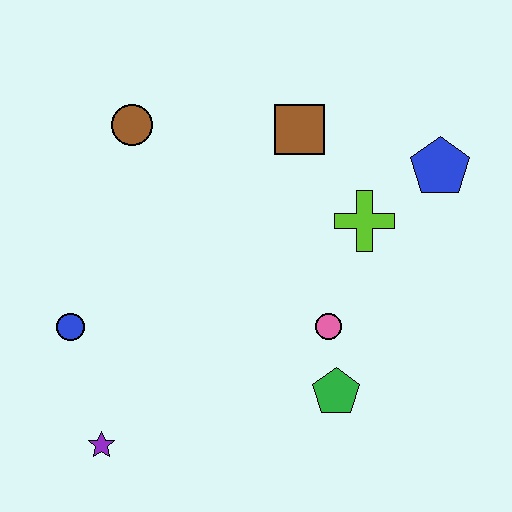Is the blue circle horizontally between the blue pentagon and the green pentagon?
No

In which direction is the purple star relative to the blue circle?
The purple star is below the blue circle.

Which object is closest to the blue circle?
The purple star is closest to the blue circle.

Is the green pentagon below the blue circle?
Yes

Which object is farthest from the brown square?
The purple star is farthest from the brown square.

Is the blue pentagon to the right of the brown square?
Yes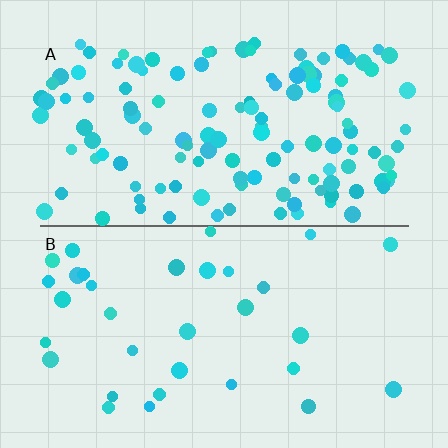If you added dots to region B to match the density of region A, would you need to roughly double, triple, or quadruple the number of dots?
Approximately quadruple.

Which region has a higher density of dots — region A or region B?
A (the top).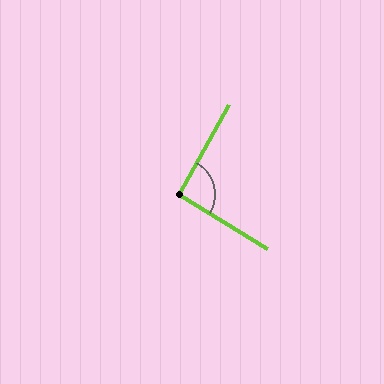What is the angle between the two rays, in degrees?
Approximately 93 degrees.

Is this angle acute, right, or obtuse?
It is approximately a right angle.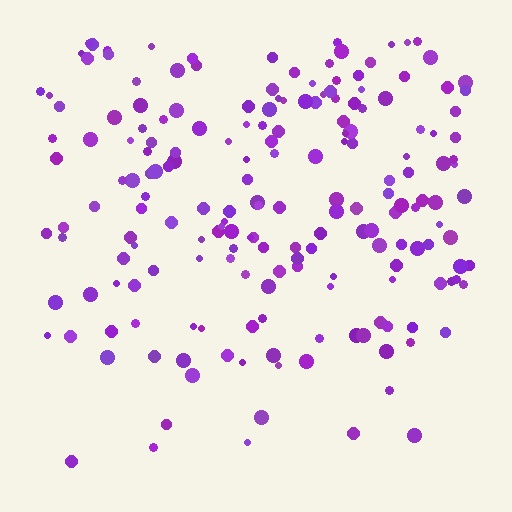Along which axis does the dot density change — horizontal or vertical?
Vertical.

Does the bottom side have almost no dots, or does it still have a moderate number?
Still a moderate number, just noticeably fewer than the top.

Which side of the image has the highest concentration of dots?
The top.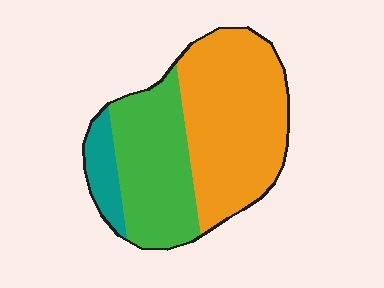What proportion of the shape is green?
Green takes up about three eighths (3/8) of the shape.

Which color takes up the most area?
Orange, at roughly 55%.